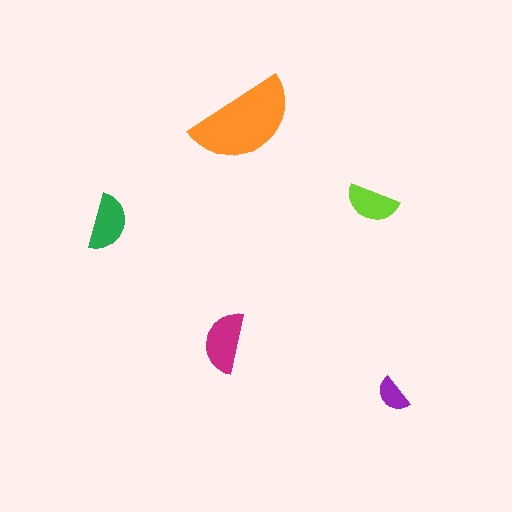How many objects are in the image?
There are 5 objects in the image.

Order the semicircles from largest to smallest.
the orange one, the magenta one, the green one, the lime one, the purple one.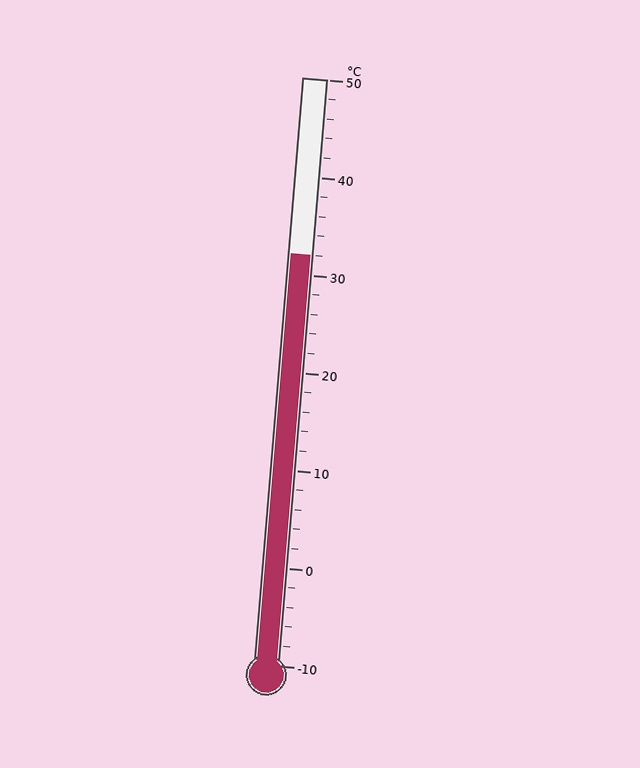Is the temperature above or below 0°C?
The temperature is above 0°C.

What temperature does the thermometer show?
The thermometer shows approximately 32°C.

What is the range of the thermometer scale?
The thermometer scale ranges from -10°C to 50°C.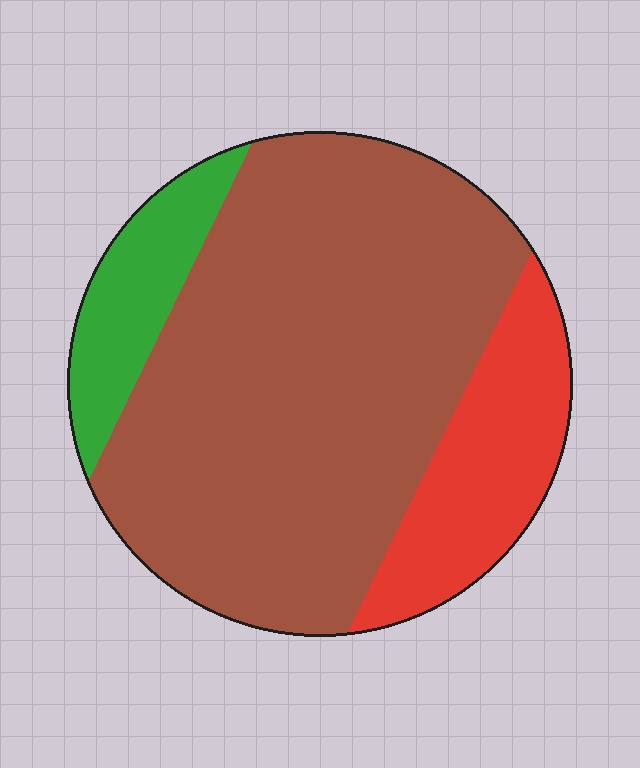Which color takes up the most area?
Brown, at roughly 70%.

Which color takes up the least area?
Green, at roughly 10%.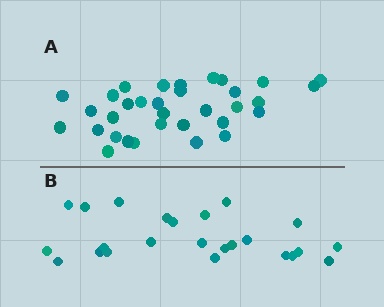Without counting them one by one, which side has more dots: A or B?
Region A (the top region) has more dots.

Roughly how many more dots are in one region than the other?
Region A has roughly 8 or so more dots than region B.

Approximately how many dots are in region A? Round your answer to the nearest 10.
About 30 dots. (The exact count is 33, which rounds to 30.)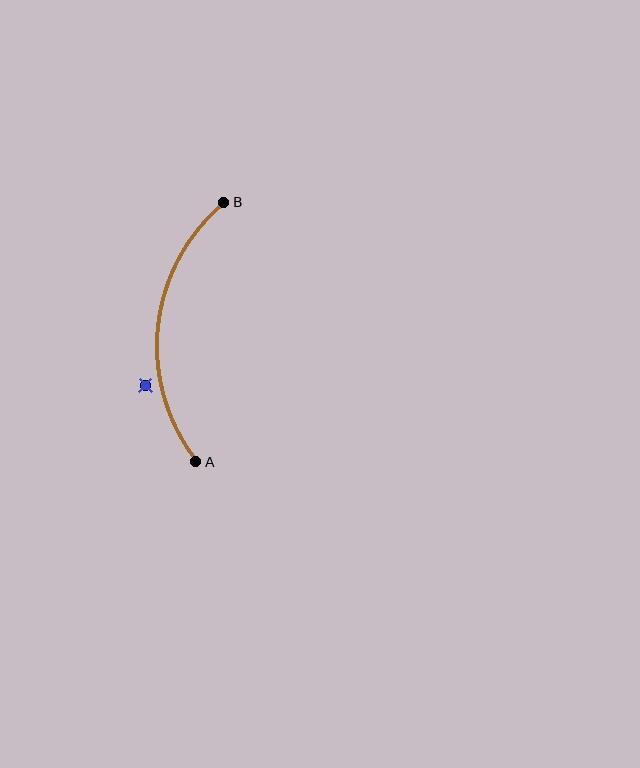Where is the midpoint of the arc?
The arc midpoint is the point on the curve farthest from the straight line joining A and B. It sits to the left of that line.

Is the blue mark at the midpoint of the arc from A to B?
No — the blue mark does not lie on the arc at all. It sits slightly outside the curve.